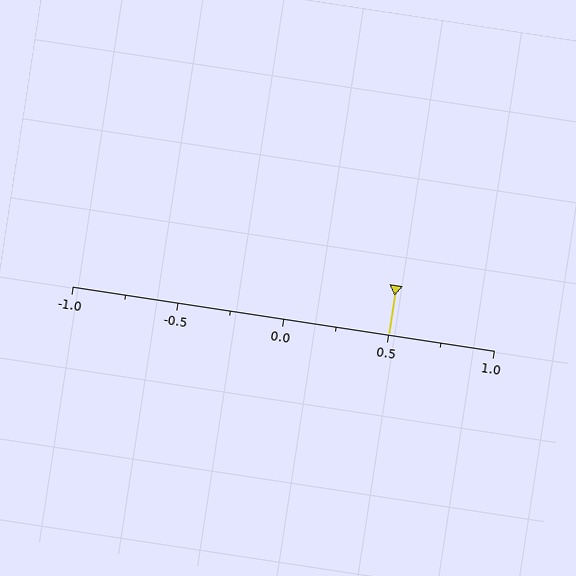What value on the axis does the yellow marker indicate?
The marker indicates approximately 0.5.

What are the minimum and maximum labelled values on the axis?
The axis runs from -1.0 to 1.0.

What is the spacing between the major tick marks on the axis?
The major ticks are spaced 0.5 apart.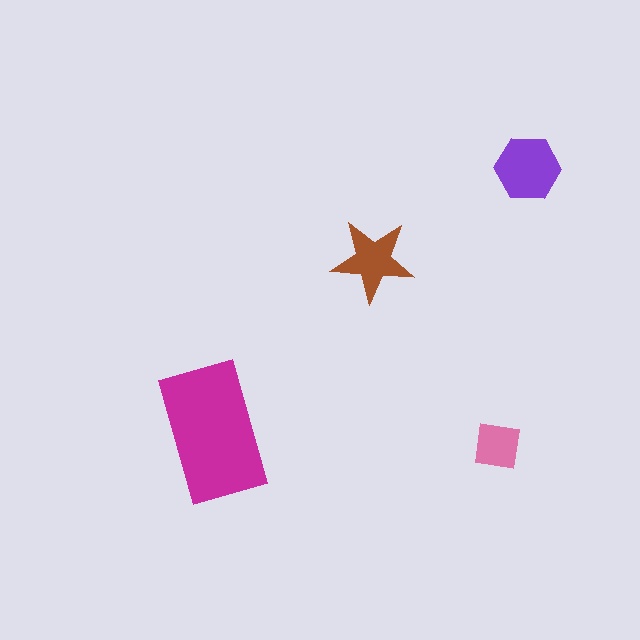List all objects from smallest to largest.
The pink square, the brown star, the purple hexagon, the magenta rectangle.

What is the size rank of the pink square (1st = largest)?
4th.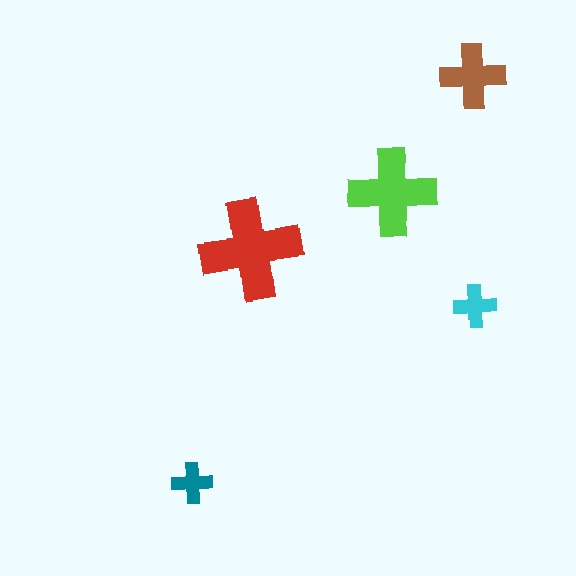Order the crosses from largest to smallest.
the red one, the lime one, the brown one, the cyan one, the teal one.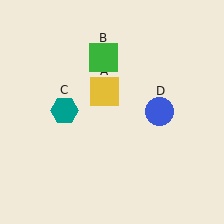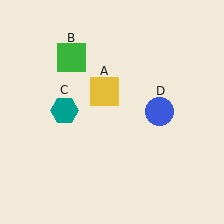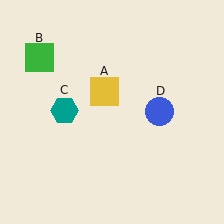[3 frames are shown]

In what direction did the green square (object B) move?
The green square (object B) moved left.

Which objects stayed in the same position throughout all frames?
Yellow square (object A) and teal hexagon (object C) and blue circle (object D) remained stationary.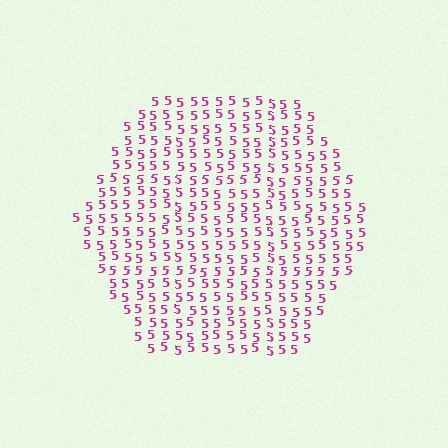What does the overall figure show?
The overall figure shows a hexagon.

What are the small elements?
The small elements are digit 5's.